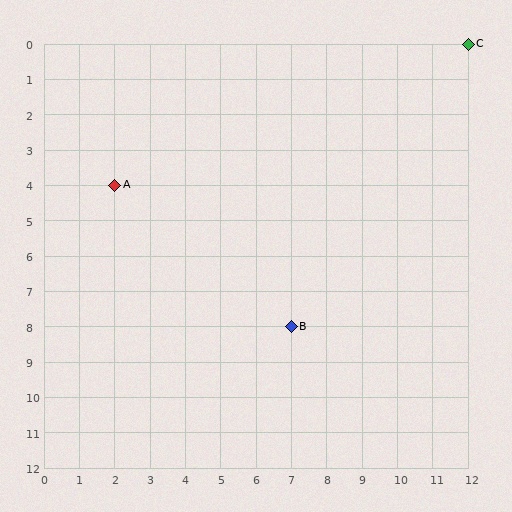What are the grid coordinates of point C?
Point C is at grid coordinates (12, 0).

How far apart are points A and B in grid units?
Points A and B are 5 columns and 4 rows apart (about 6.4 grid units diagonally).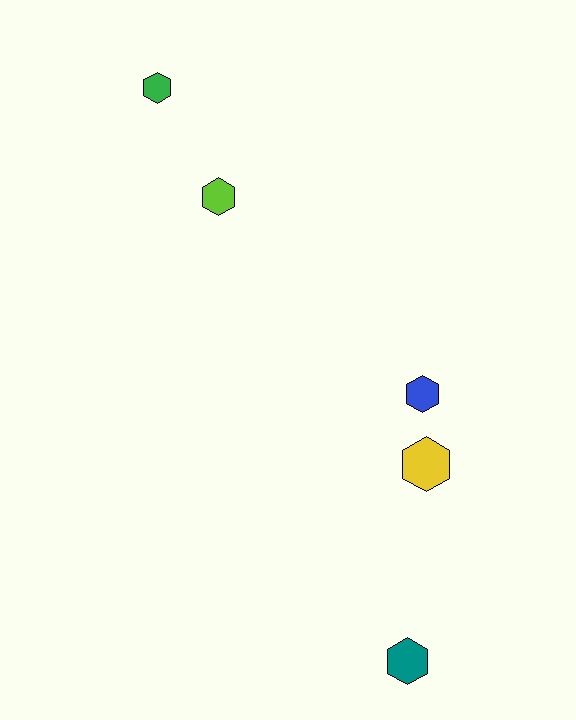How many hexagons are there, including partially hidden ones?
There are 5 hexagons.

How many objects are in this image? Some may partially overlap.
There are 5 objects.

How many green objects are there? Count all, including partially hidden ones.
There is 1 green object.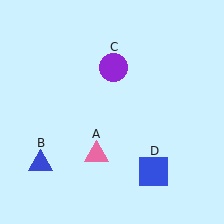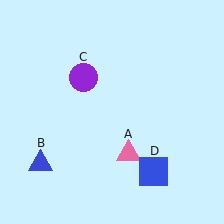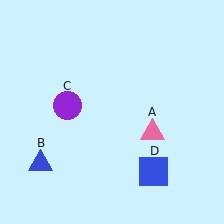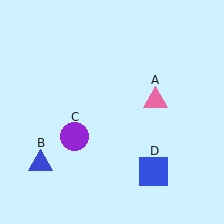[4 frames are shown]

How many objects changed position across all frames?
2 objects changed position: pink triangle (object A), purple circle (object C).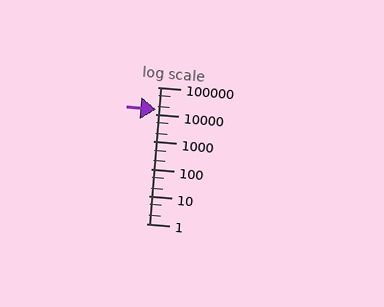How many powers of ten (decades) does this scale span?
The scale spans 5 decades, from 1 to 100000.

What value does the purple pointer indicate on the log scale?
The pointer indicates approximately 15000.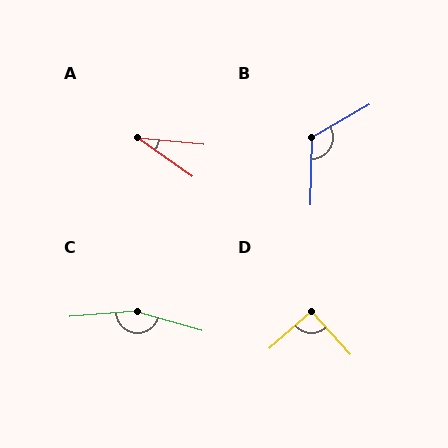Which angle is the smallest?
A, at approximately 29 degrees.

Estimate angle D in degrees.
Approximately 91 degrees.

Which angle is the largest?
C, at approximately 160 degrees.